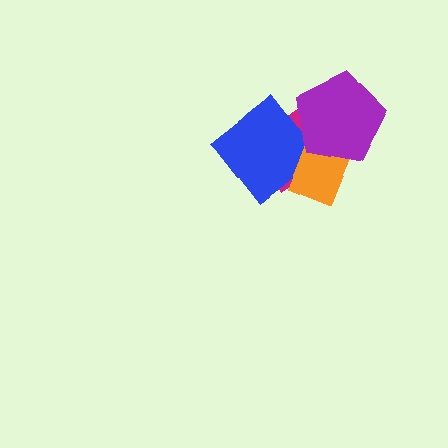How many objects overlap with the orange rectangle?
3 objects overlap with the orange rectangle.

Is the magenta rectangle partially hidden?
Yes, it is partially covered by another shape.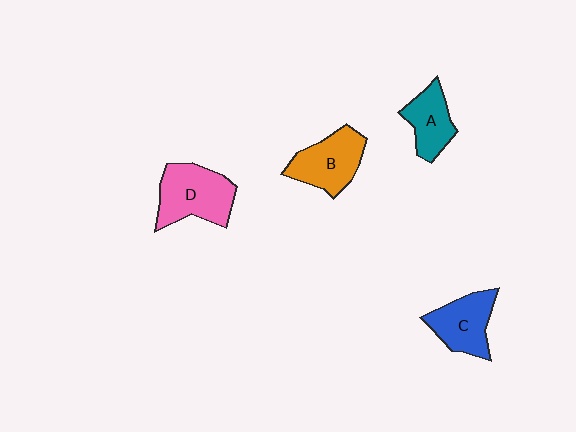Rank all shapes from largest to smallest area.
From largest to smallest: D (pink), B (orange), C (blue), A (teal).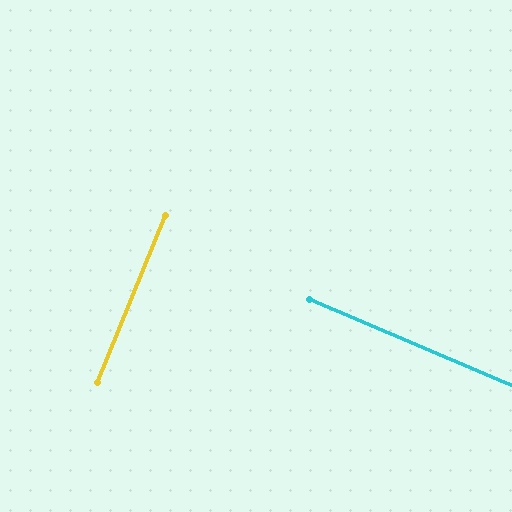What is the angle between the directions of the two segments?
Approximately 89 degrees.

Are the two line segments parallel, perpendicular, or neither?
Perpendicular — they meet at approximately 89°.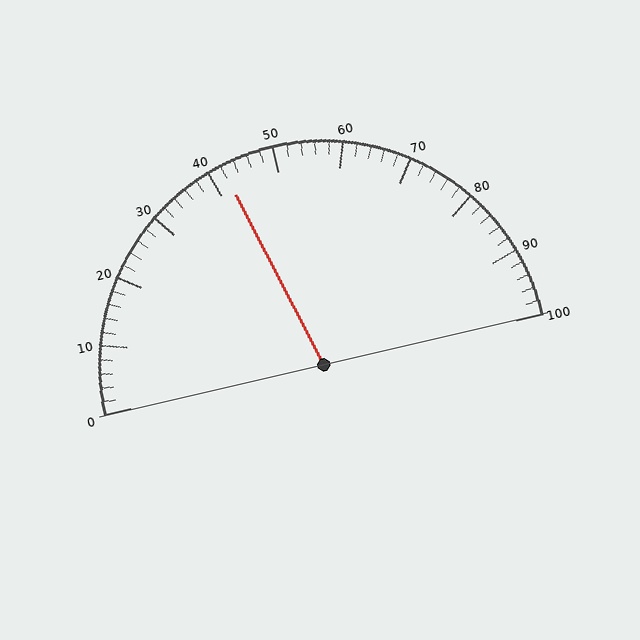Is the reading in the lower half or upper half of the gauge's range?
The reading is in the lower half of the range (0 to 100).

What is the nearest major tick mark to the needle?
The nearest major tick mark is 40.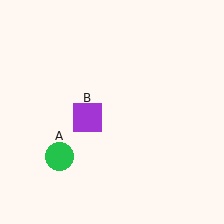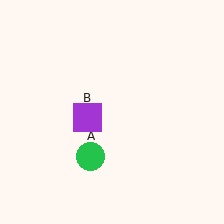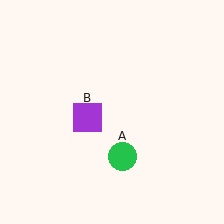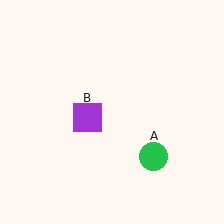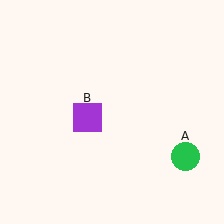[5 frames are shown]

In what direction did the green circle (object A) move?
The green circle (object A) moved right.